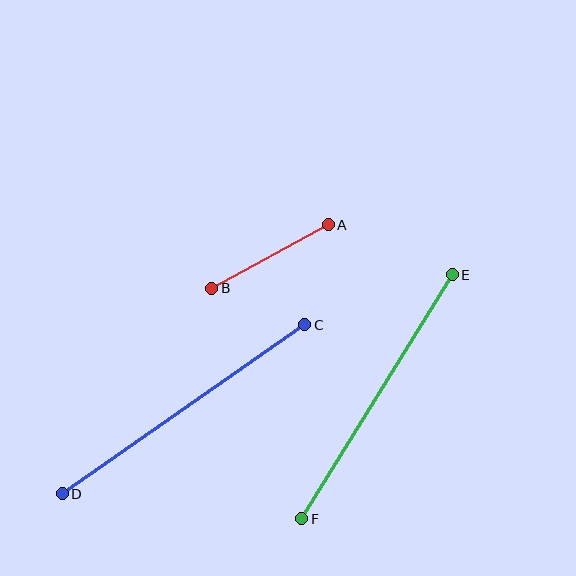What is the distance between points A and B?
The distance is approximately 133 pixels.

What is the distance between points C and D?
The distance is approximately 296 pixels.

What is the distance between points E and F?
The distance is approximately 287 pixels.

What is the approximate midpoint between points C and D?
The midpoint is at approximately (184, 409) pixels.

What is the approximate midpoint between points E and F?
The midpoint is at approximately (377, 397) pixels.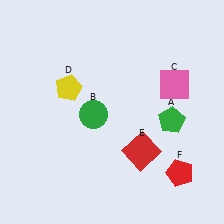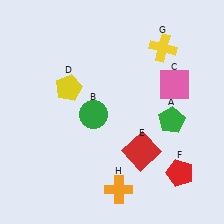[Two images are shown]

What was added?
A yellow cross (G), an orange cross (H) were added in Image 2.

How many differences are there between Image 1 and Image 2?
There are 2 differences between the two images.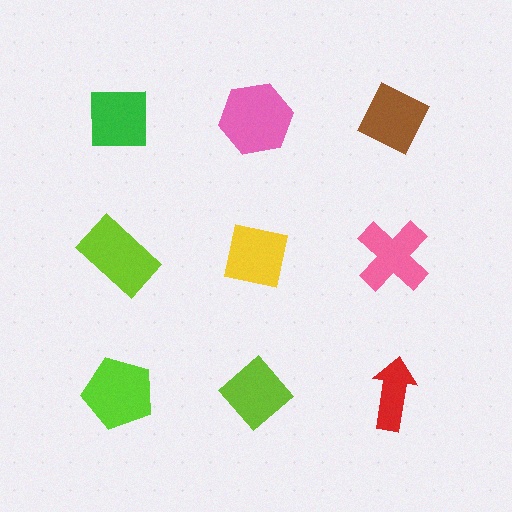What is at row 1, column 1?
A green square.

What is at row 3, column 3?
A red arrow.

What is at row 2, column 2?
A yellow square.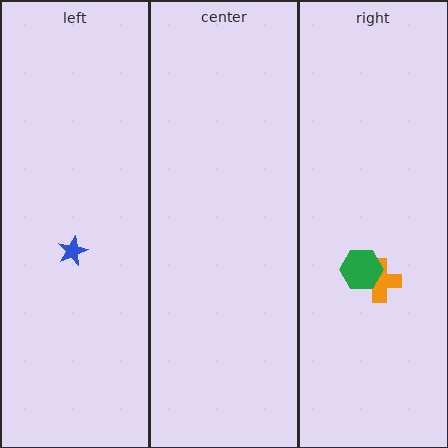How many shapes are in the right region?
2.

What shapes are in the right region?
The orange cross, the green hexagon.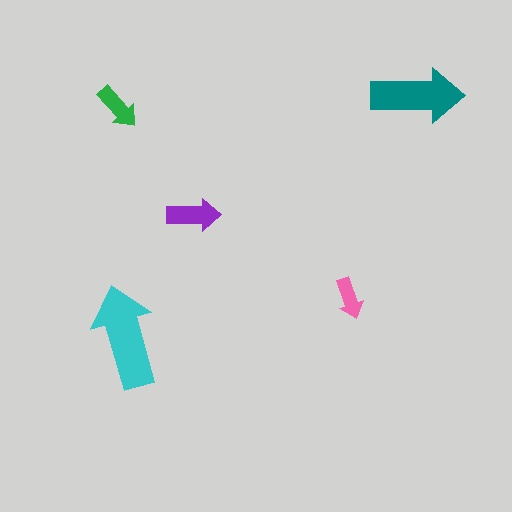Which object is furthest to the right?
The teal arrow is rightmost.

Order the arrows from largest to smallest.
the cyan one, the teal one, the purple one, the green one, the pink one.